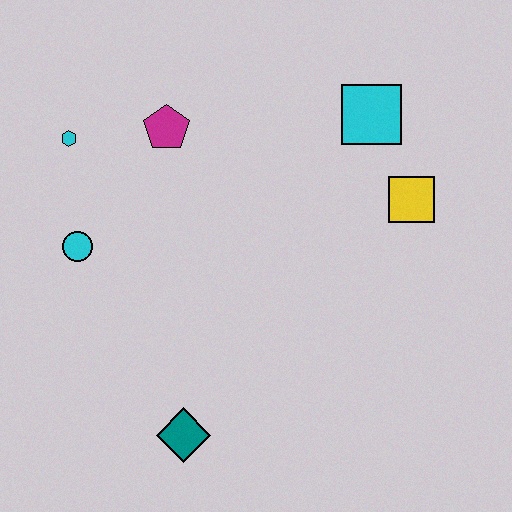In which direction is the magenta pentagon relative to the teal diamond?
The magenta pentagon is above the teal diamond.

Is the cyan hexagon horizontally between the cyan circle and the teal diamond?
No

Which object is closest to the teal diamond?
The cyan circle is closest to the teal diamond.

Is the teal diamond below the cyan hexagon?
Yes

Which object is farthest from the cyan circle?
The yellow square is farthest from the cyan circle.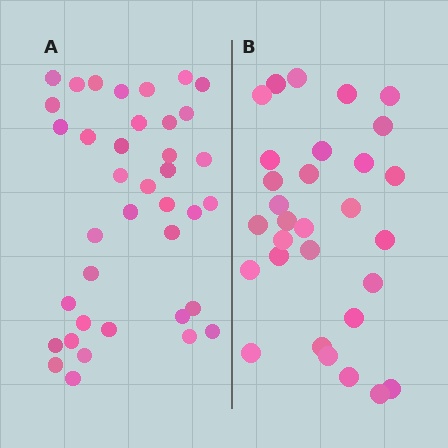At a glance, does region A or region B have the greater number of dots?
Region A (the left region) has more dots.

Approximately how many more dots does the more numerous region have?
Region A has roughly 8 or so more dots than region B.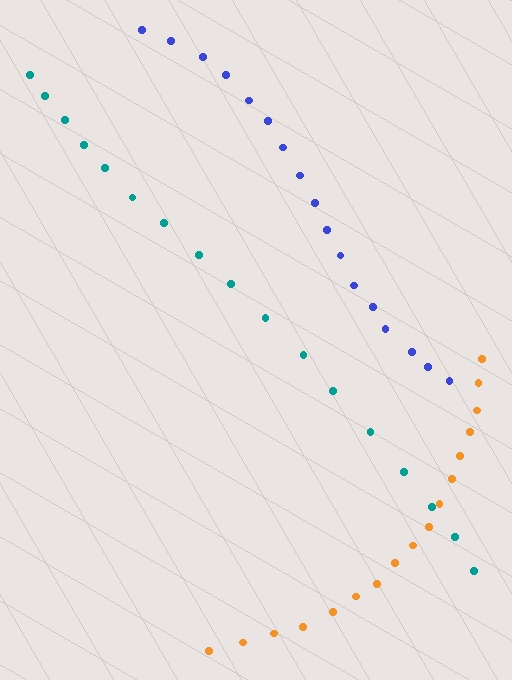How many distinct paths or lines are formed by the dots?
There are 3 distinct paths.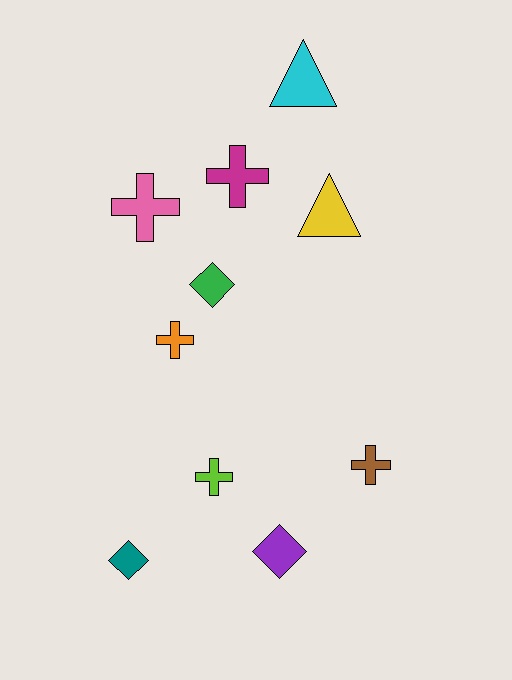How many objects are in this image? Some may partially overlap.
There are 10 objects.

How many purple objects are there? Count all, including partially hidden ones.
There is 1 purple object.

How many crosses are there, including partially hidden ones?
There are 5 crosses.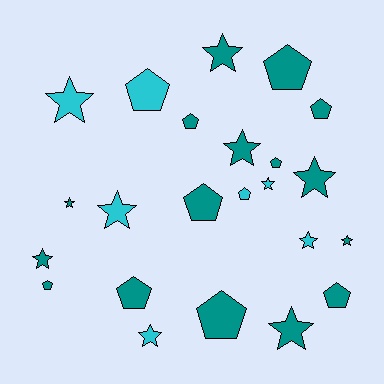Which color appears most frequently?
Teal, with 16 objects.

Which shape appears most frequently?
Star, with 12 objects.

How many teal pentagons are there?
There are 9 teal pentagons.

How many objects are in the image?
There are 23 objects.